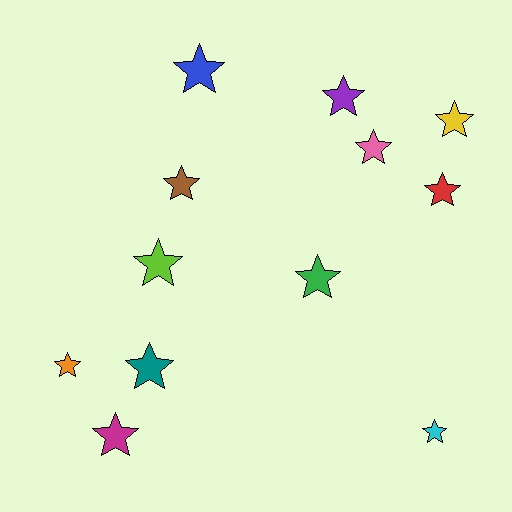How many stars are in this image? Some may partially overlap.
There are 12 stars.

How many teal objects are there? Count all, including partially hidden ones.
There is 1 teal object.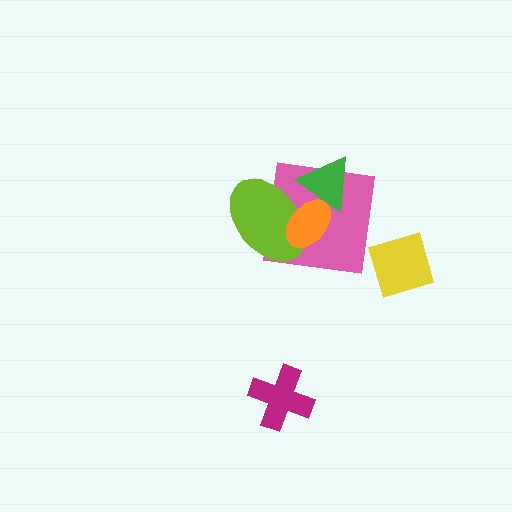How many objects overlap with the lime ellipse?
3 objects overlap with the lime ellipse.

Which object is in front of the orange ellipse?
The green triangle is in front of the orange ellipse.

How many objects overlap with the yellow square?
0 objects overlap with the yellow square.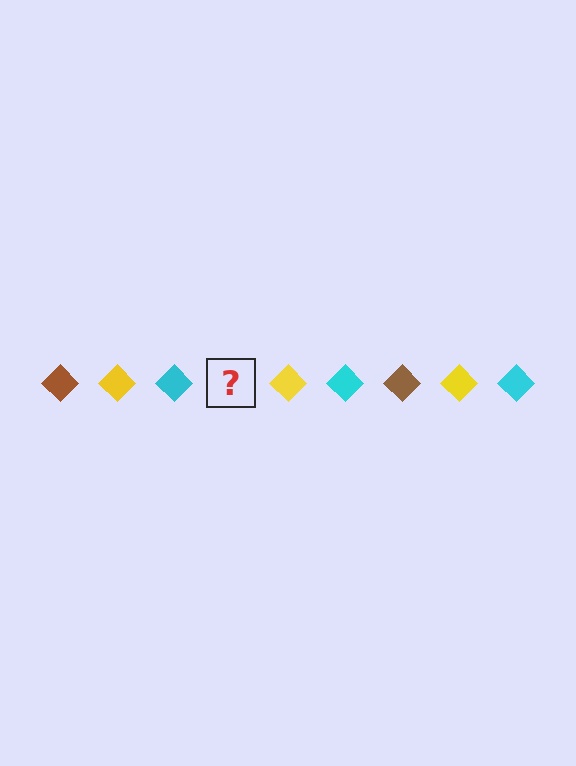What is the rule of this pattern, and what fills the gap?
The rule is that the pattern cycles through brown, yellow, cyan diamonds. The gap should be filled with a brown diamond.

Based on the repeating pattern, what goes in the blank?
The blank should be a brown diamond.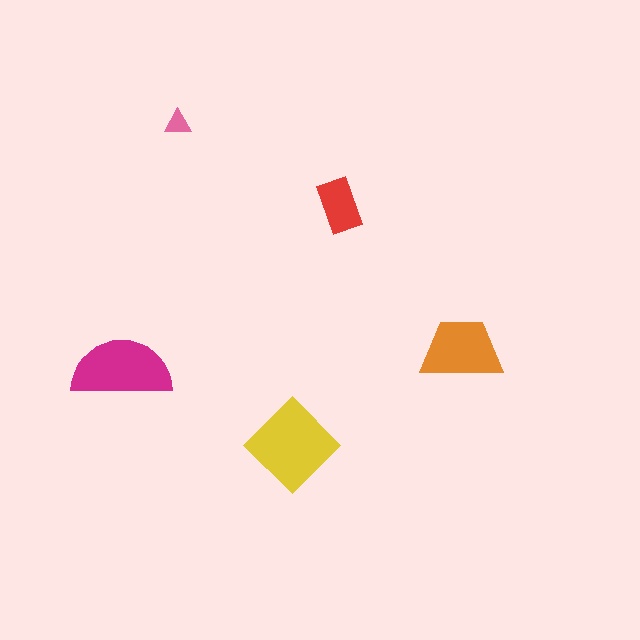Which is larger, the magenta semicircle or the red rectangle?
The magenta semicircle.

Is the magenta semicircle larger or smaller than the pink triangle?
Larger.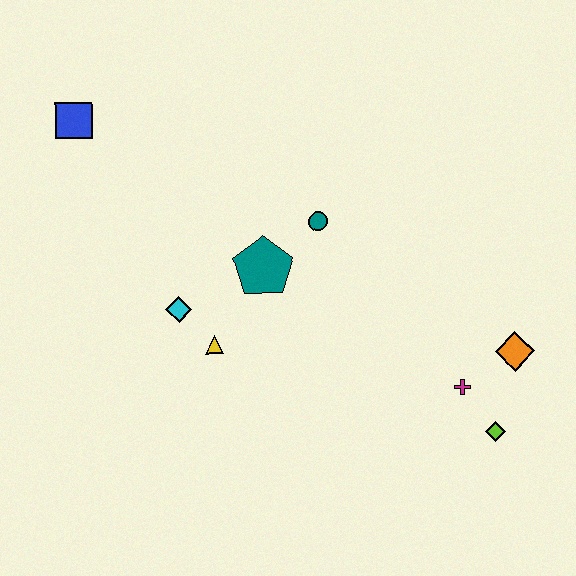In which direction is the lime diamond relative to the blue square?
The lime diamond is to the right of the blue square.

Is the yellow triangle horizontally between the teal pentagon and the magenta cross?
No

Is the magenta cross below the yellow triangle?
Yes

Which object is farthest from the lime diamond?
The blue square is farthest from the lime diamond.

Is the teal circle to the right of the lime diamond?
No